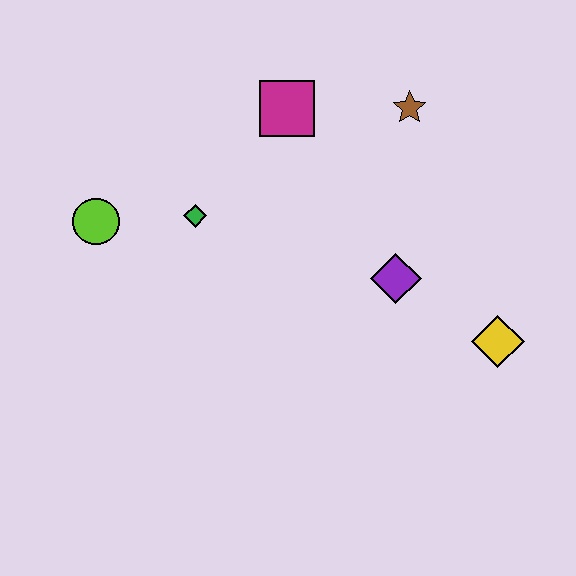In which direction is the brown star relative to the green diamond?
The brown star is to the right of the green diamond.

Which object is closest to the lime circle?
The green diamond is closest to the lime circle.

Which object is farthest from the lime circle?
The yellow diamond is farthest from the lime circle.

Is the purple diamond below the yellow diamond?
No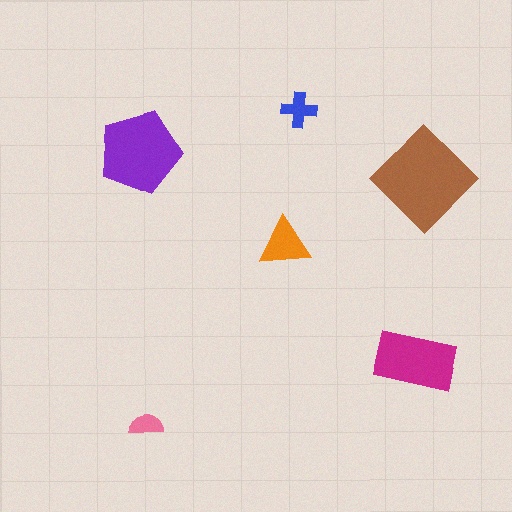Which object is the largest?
The brown diamond.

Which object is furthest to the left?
The purple pentagon is leftmost.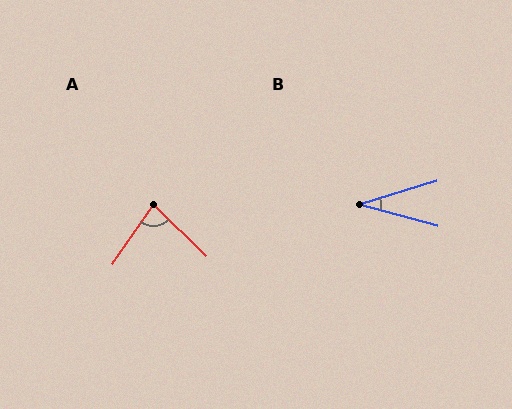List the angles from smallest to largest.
B (32°), A (81°).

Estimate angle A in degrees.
Approximately 81 degrees.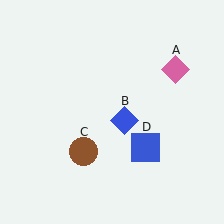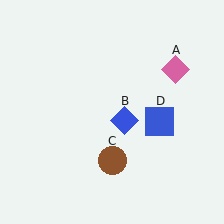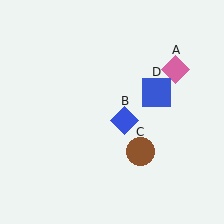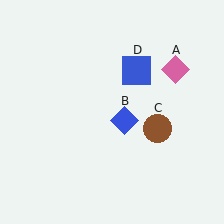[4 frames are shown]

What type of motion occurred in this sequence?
The brown circle (object C), blue square (object D) rotated counterclockwise around the center of the scene.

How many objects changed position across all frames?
2 objects changed position: brown circle (object C), blue square (object D).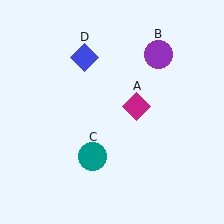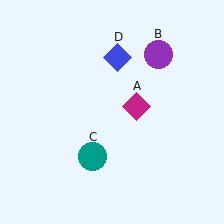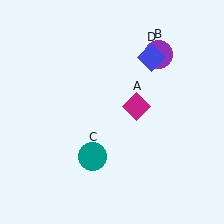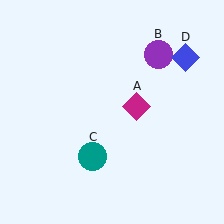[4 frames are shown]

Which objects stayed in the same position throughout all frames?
Magenta diamond (object A) and purple circle (object B) and teal circle (object C) remained stationary.